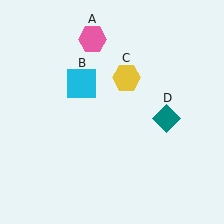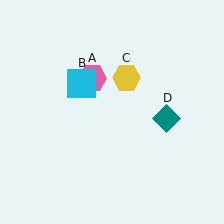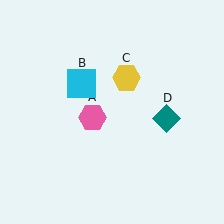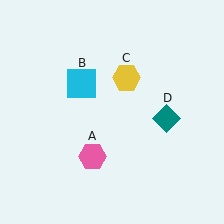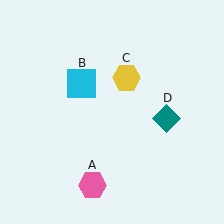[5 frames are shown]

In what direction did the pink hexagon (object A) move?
The pink hexagon (object A) moved down.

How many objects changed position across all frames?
1 object changed position: pink hexagon (object A).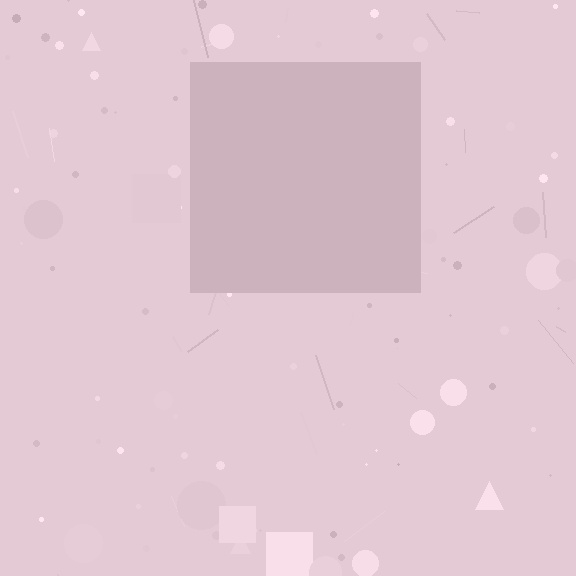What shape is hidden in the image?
A square is hidden in the image.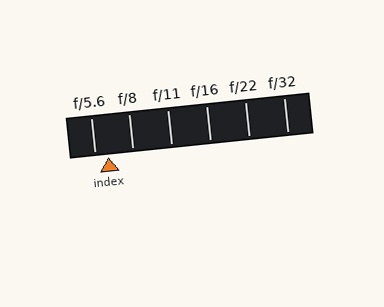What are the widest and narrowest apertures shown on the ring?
The widest aperture shown is f/5.6 and the narrowest is f/32.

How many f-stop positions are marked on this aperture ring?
There are 6 f-stop positions marked.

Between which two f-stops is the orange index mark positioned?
The index mark is between f/5.6 and f/8.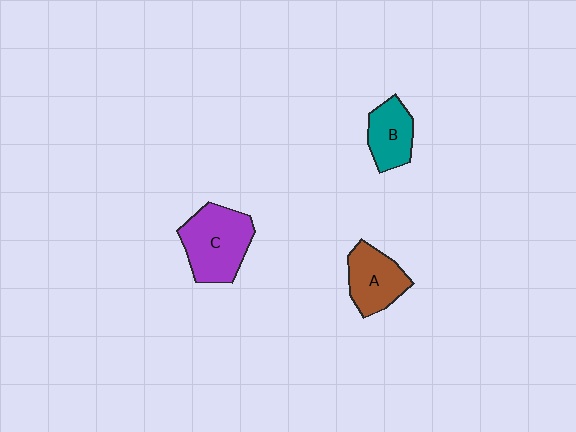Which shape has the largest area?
Shape C (purple).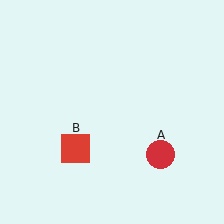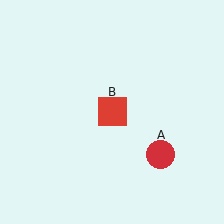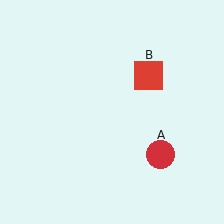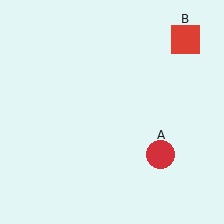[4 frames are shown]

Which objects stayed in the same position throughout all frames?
Red circle (object A) remained stationary.